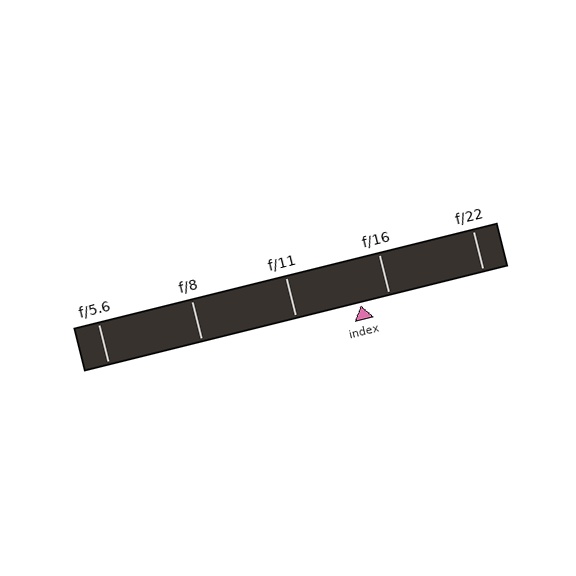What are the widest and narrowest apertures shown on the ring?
The widest aperture shown is f/5.6 and the narrowest is f/22.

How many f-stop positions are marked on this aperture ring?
There are 5 f-stop positions marked.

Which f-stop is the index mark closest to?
The index mark is closest to f/16.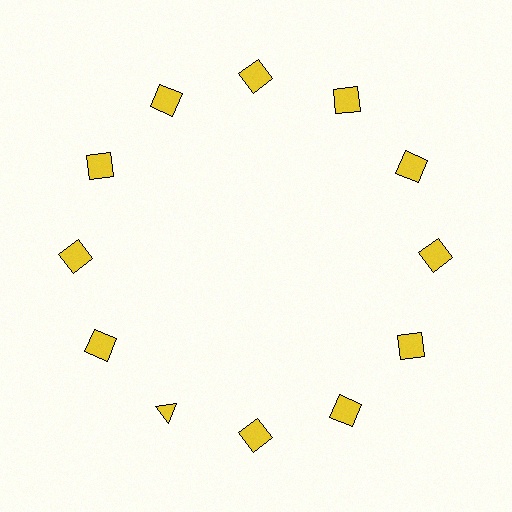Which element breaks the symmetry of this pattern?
The yellow triangle at roughly the 7 o'clock position breaks the symmetry. All other shapes are yellow squares.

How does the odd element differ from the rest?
It has a different shape: triangle instead of square.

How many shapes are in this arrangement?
There are 12 shapes arranged in a ring pattern.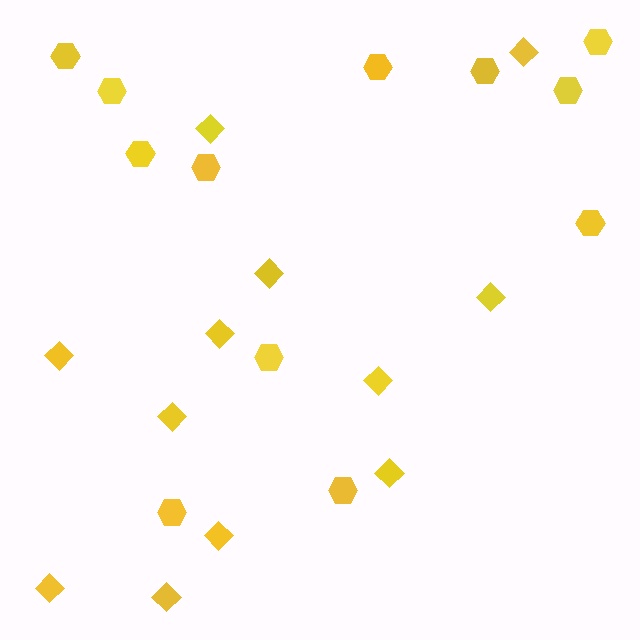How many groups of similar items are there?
There are 2 groups: one group of hexagons (12) and one group of diamonds (12).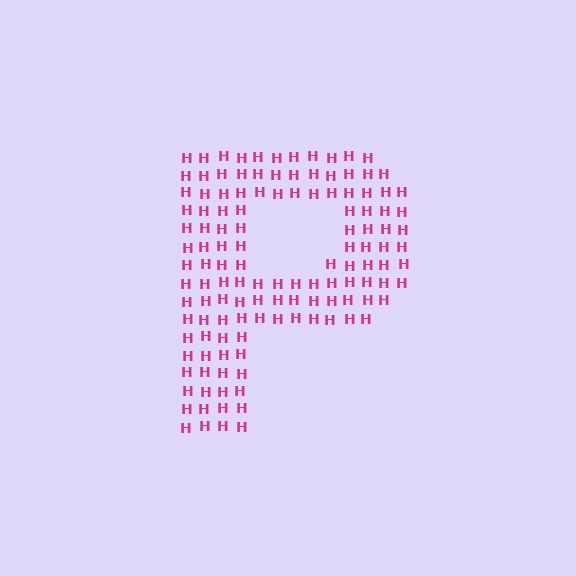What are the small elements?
The small elements are letter H's.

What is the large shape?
The large shape is the letter P.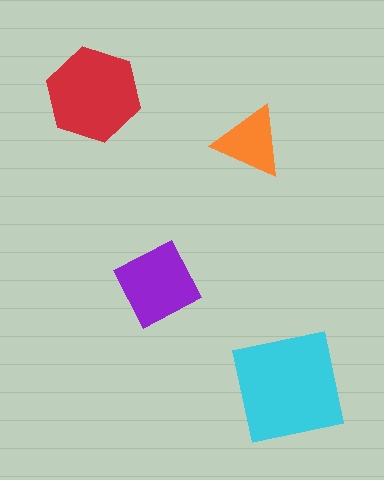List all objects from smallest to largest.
The orange triangle, the purple diamond, the red hexagon, the cyan square.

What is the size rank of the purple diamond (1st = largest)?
3rd.